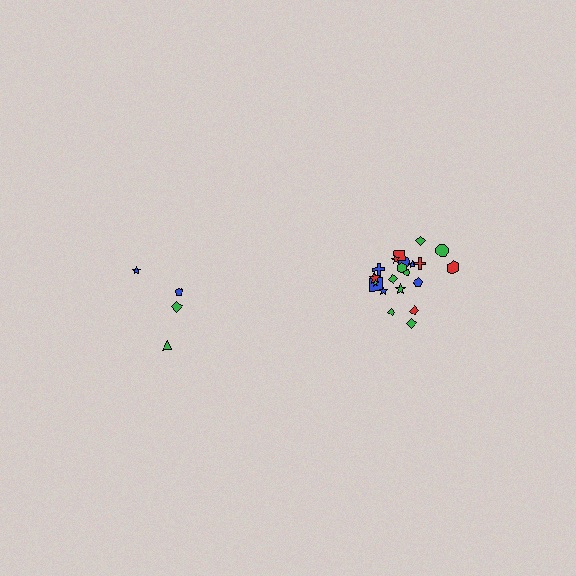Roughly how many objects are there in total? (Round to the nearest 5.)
Roughly 25 objects in total.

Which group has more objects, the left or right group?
The right group.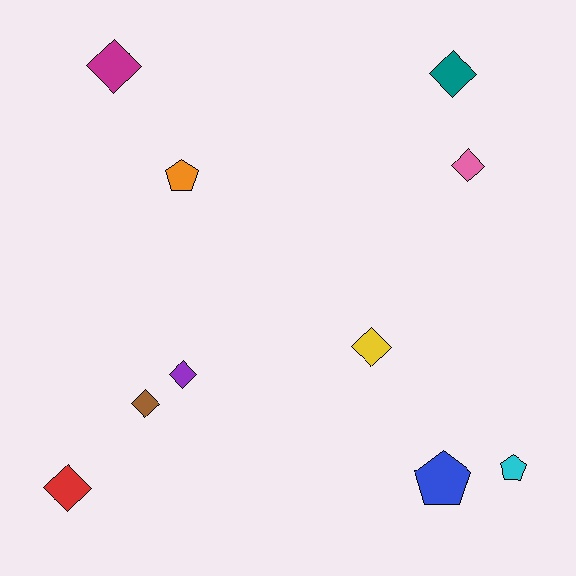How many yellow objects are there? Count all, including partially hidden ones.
There is 1 yellow object.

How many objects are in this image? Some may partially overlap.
There are 10 objects.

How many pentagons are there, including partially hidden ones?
There are 3 pentagons.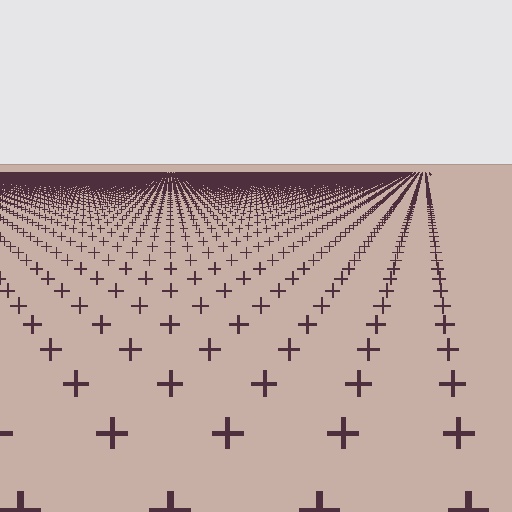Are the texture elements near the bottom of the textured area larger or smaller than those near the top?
Larger. Near the bottom, elements are closer to the viewer and appear at a bigger on-screen size.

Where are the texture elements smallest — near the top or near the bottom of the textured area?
Near the top.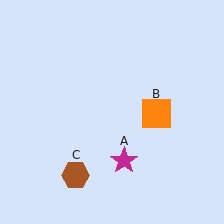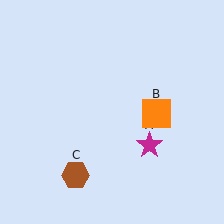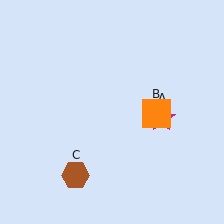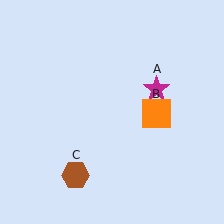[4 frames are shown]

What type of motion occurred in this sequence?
The magenta star (object A) rotated counterclockwise around the center of the scene.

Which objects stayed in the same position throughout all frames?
Orange square (object B) and brown hexagon (object C) remained stationary.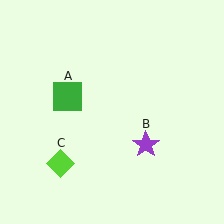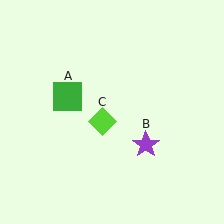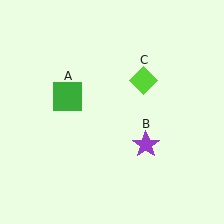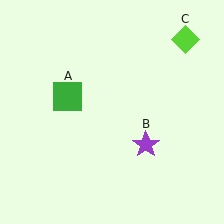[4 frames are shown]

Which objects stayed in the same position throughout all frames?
Green square (object A) and purple star (object B) remained stationary.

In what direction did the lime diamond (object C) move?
The lime diamond (object C) moved up and to the right.